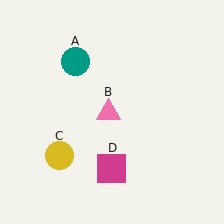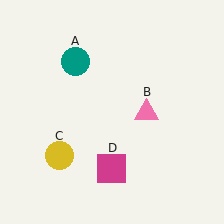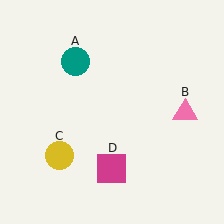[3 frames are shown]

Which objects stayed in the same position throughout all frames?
Teal circle (object A) and yellow circle (object C) and magenta square (object D) remained stationary.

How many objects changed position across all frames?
1 object changed position: pink triangle (object B).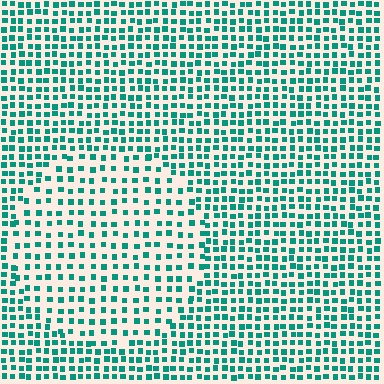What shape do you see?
I see a circle.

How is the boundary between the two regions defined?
The boundary is defined by a change in element density (approximately 1.7x ratio). All elements are the same color, size, and shape.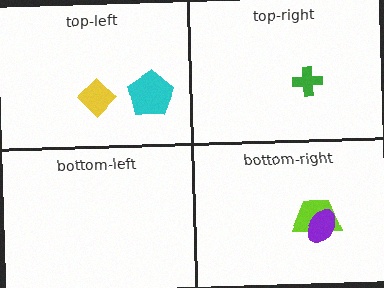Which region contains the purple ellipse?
The bottom-right region.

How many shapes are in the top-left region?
2.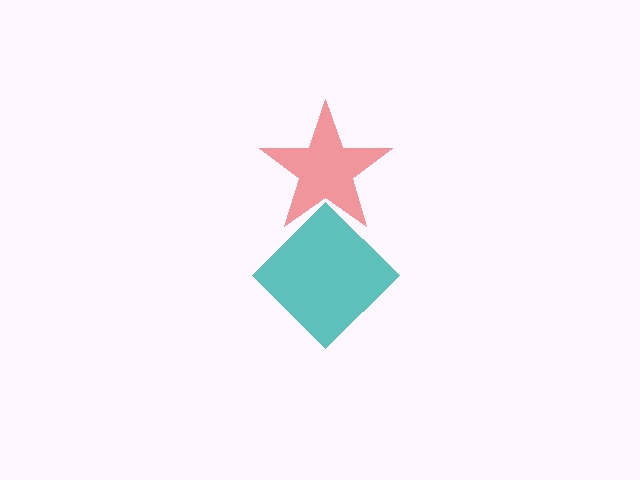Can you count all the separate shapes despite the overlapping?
Yes, there are 2 separate shapes.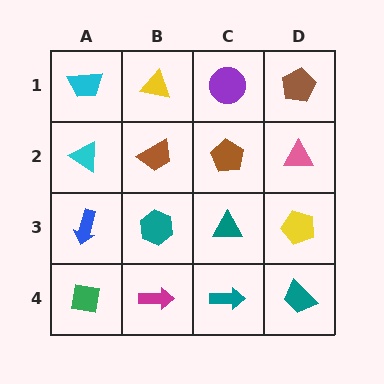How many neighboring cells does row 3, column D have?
3.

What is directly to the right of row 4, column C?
A teal trapezoid.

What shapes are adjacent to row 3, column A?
A cyan triangle (row 2, column A), a green square (row 4, column A), a teal hexagon (row 3, column B).